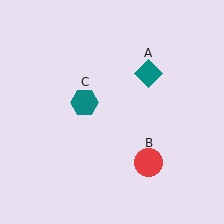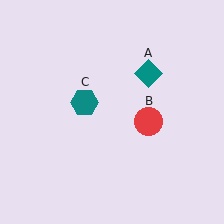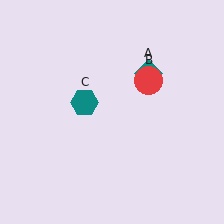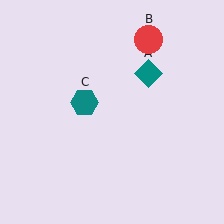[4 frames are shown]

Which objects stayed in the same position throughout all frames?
Teal diamond (object A) and teal hexagon (object C) remained stationary.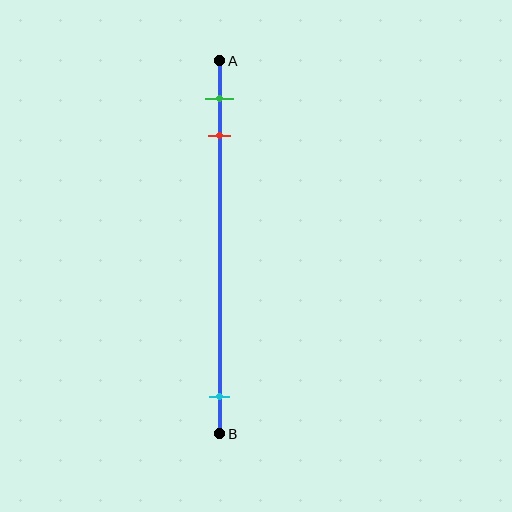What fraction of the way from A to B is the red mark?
The red mark is approximately 20% (0.2) of the way from A to B.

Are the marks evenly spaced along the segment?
No, the marks are not evenly spaced.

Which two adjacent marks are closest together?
The green and red marks are the closest adjacent pair.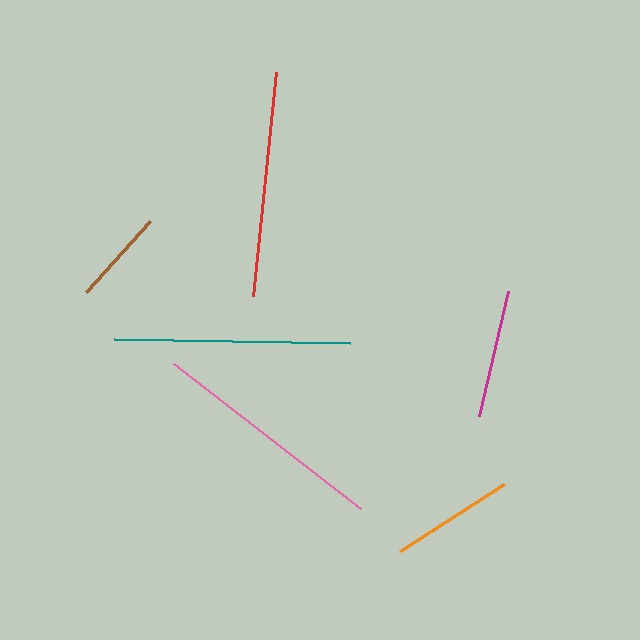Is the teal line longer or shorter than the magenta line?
The teal line is longer than the magenta line.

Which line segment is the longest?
The pink line is the longest at approximately 237 pixels.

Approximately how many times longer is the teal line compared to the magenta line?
The teal line is approximately 1.8 times the length of the magenta line.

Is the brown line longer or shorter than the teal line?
The teal line is longer than the brown line.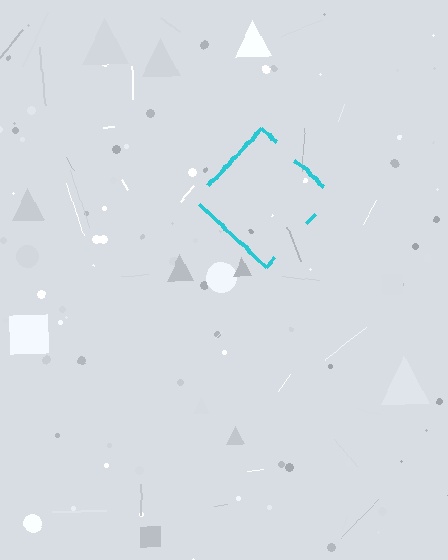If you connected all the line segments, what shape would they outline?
They would outline a diamond.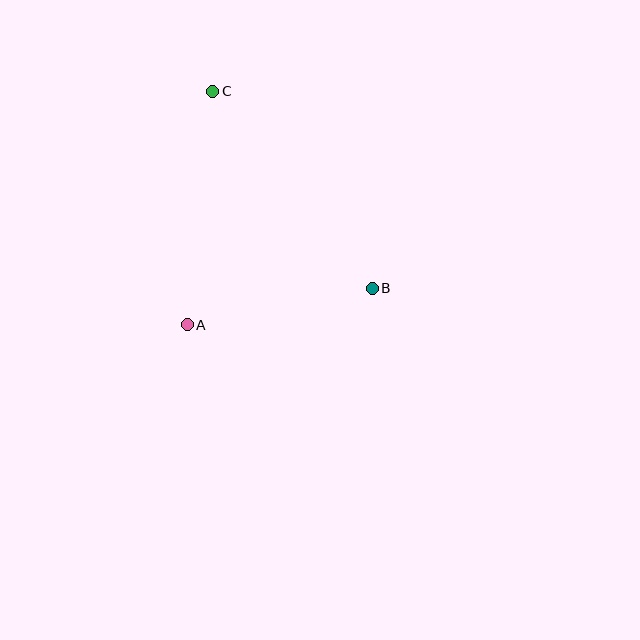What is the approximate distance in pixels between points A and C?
The distance between A and C is approximately 235 pixels.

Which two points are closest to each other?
Points A and B are closest to each other.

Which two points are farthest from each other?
Points B and C are farthest from each other.